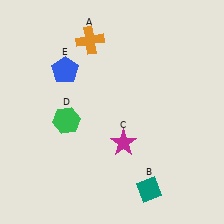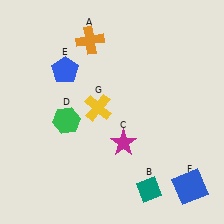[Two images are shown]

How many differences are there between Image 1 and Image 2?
There are 2 differences between the two images.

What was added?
A blue square (F), a yellow cross (G) were added in Image 2.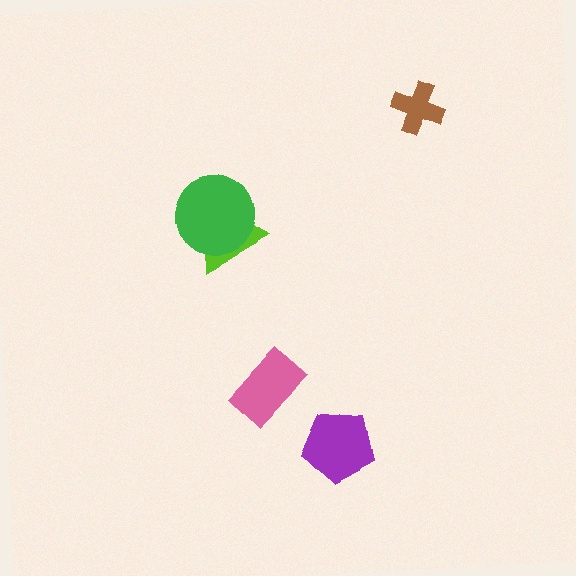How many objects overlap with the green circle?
1 object overlaps with the green circle.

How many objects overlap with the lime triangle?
1 object overlaps with the lime triangle.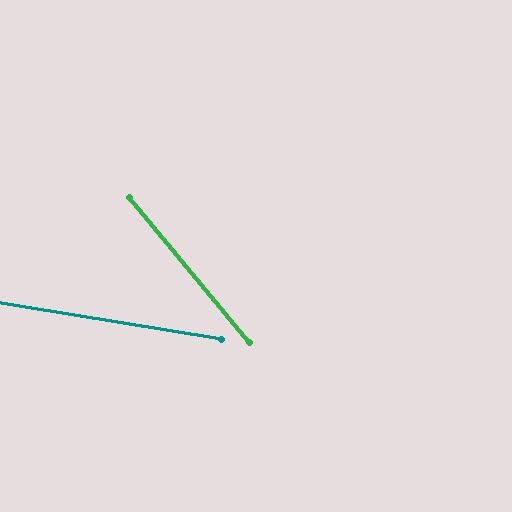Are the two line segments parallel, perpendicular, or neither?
Neither parallel nor perpendicular — they differ by about 41°.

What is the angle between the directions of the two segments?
Approximately 41 degrees.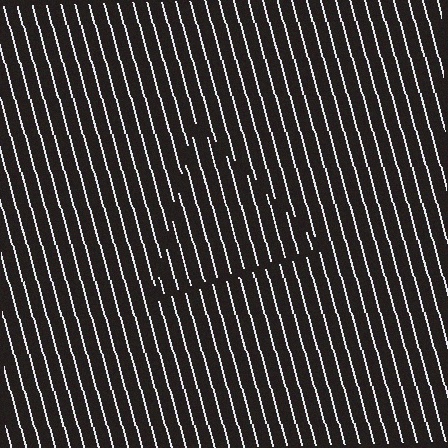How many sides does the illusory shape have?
3 sides — the line-ends trace a triangle.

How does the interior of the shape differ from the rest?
The interior of the shape contains the same grating, shifted by half a period — the contour is defined by the phase discontinuity where line-ends from the inner and outer gratings abut.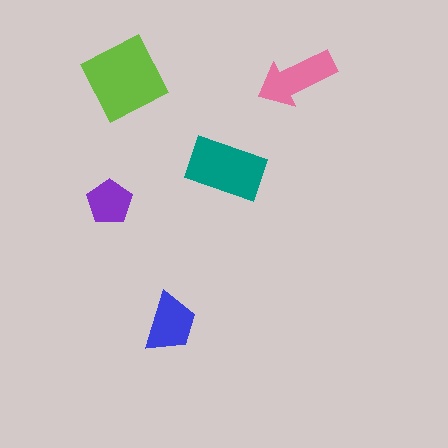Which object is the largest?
The lime square.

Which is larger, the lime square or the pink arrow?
The lime square.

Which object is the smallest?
The purple pentagon.